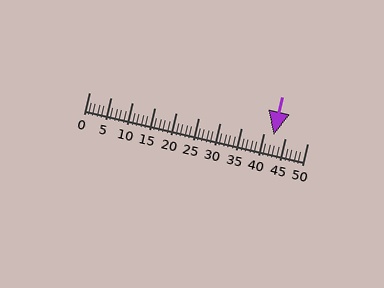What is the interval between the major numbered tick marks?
The major tick marks are spaced 5 units apart.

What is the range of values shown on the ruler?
The ruler shows values from 0 to 50.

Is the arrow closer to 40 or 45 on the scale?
The arrow is closer to 40.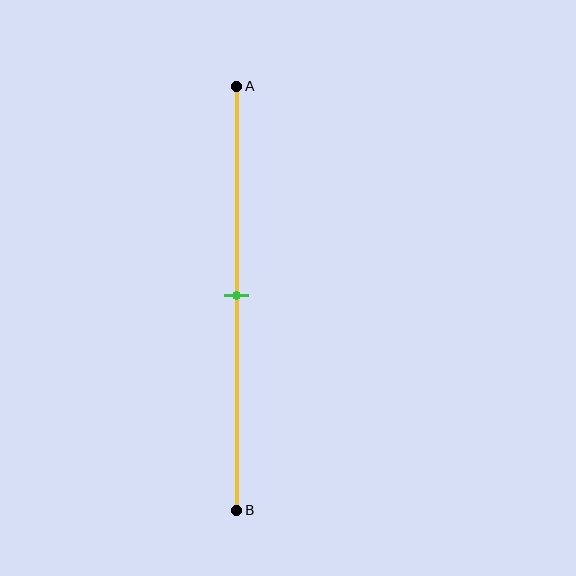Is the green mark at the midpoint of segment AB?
Yes, the mark is approximately at the midpoint.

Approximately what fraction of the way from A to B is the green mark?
The green mark is approximately 50% of the way from A to B.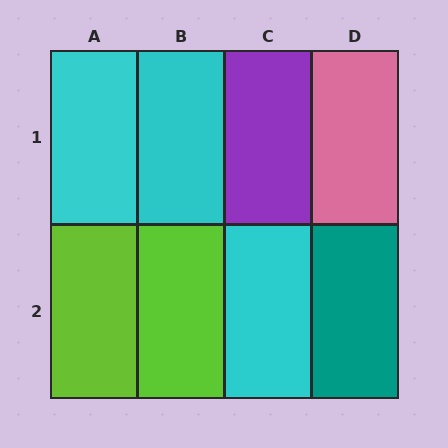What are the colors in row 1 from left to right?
Cyan, cyan, purple, pink.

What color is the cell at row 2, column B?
Lime.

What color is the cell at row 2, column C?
Cyan.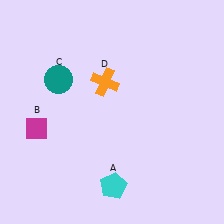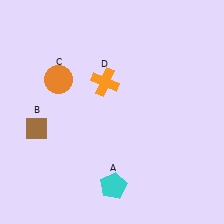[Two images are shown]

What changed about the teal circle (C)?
In Image 1, C is teal. In Image 2, it changed to orange.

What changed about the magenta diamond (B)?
In Image 1, B is magenta. In Image 2, it changed to brown.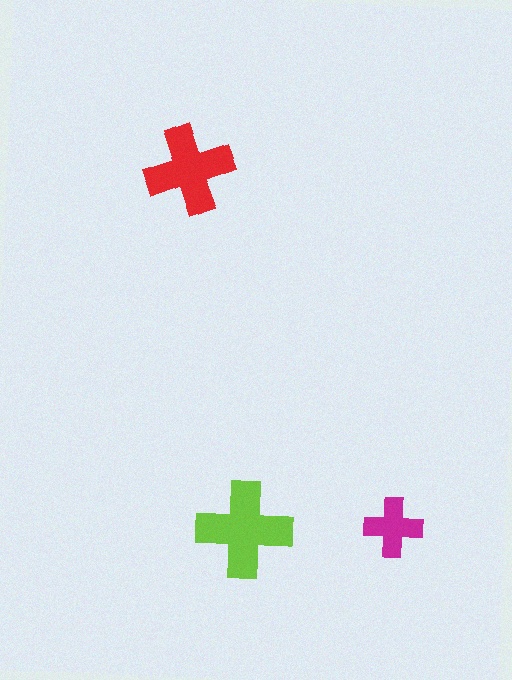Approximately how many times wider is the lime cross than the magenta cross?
About 1.5 times wider.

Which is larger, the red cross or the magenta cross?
The red one.